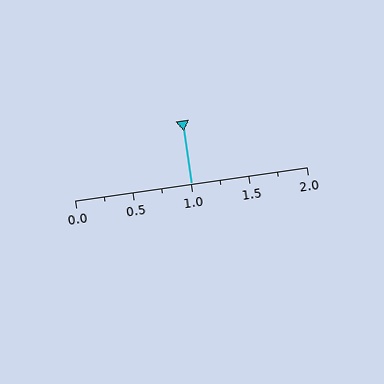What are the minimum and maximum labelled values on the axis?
The axis runs from 0.0 to 2.0.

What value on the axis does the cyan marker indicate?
The marker indicates approximately 1.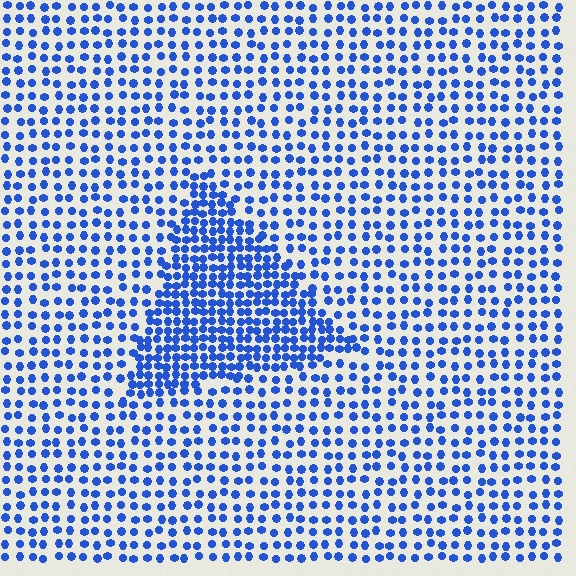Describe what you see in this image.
The image contains small blue elements arranged at two different densities. A triangle-shaped region is visible where the elements are more densely packed than the surrounding area.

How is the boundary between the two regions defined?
The boundary is defined by a change in element density (approximately 2.0x ratio). All elements are the same color, size, and shape.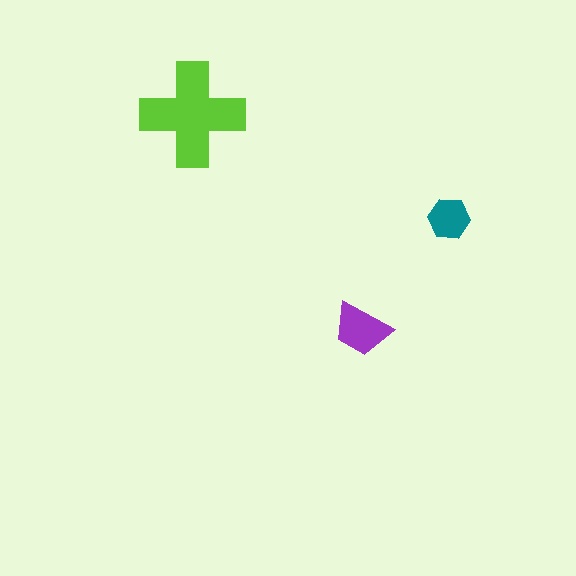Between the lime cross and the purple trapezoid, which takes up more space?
The lime cross.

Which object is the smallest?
The teal hexagon.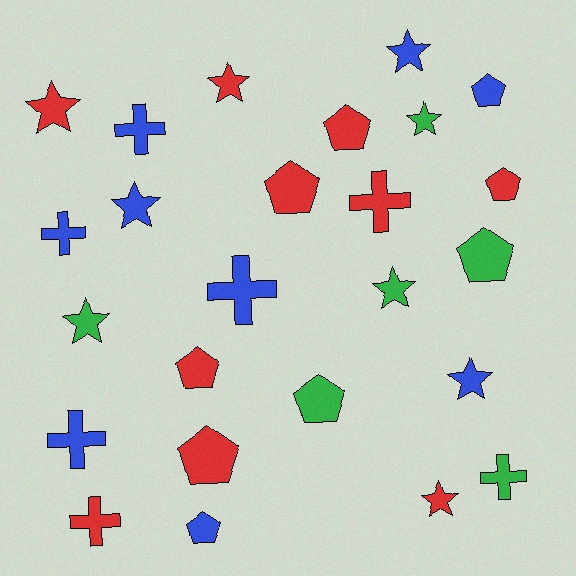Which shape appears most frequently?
Star, with 9 objects.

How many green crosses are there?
There is 1 green cross.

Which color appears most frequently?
Red, with 10 objects.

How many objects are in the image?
There are 25 objects.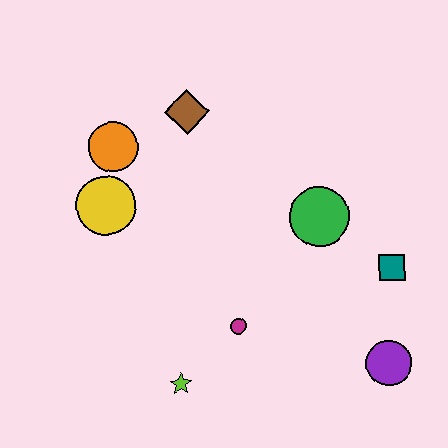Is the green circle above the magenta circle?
Yes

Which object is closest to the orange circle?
The yellow circle is closest to the orange circle.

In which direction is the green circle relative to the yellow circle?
The green circle is to the right of the yellow circle.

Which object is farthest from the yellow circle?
The purple circle is farthest from the yellow circle.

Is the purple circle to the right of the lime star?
Yes